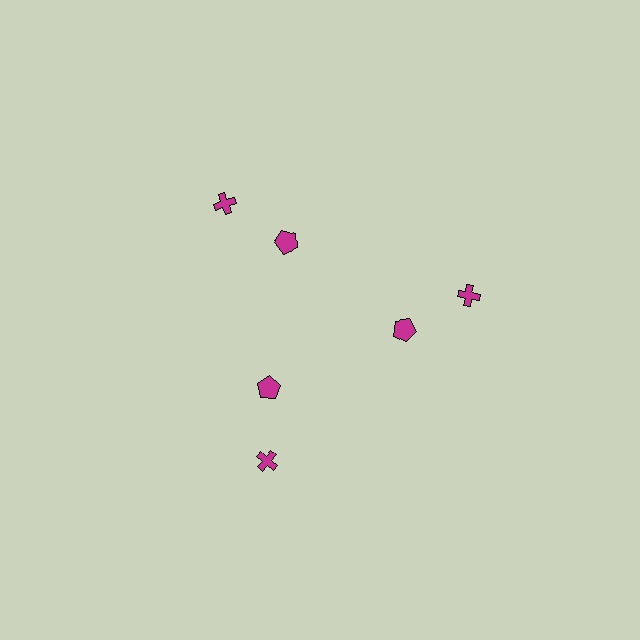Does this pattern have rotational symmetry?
Yes, this pattern has 3-fold rotational symmetry. It looks the same after rotating 120 degrees around the center.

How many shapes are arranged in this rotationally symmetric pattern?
There are 6 shapes, arranged in 3 groups of 2.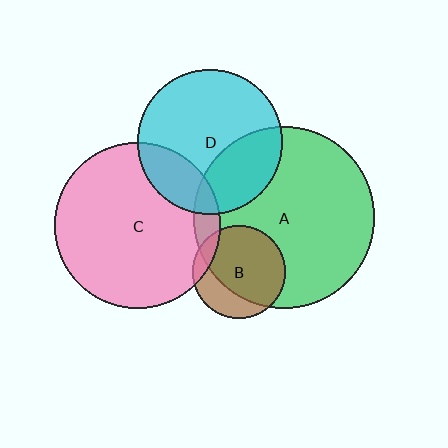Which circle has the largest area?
Circle A (green).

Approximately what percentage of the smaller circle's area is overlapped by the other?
Approximately 20%.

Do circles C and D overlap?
Yes.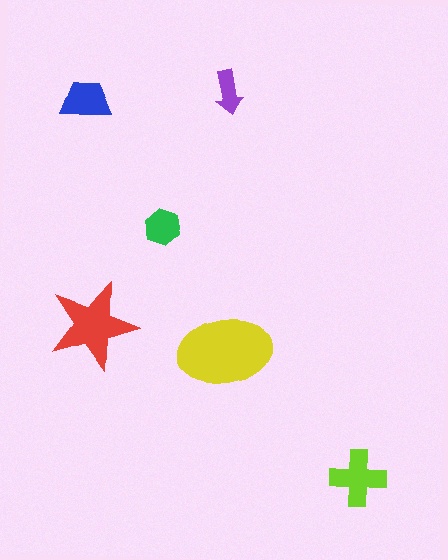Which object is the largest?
The yellow ellipse.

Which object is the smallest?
The purple arrow.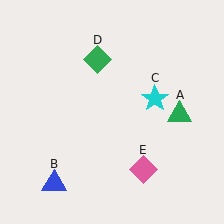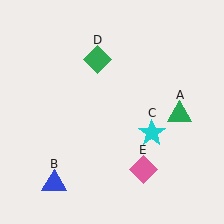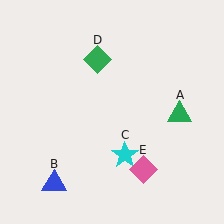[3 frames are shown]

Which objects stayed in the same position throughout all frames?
Green triangle (object A) and blue triangle (object B) and green diamond (object D) and pink diamond (object E) remained stationary.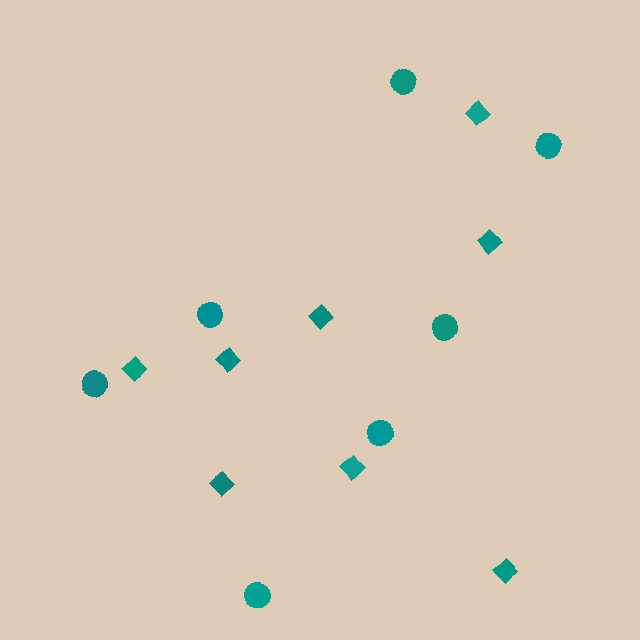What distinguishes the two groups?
There are 2 groups: one group of circles (7) and one group of diamonds (8).